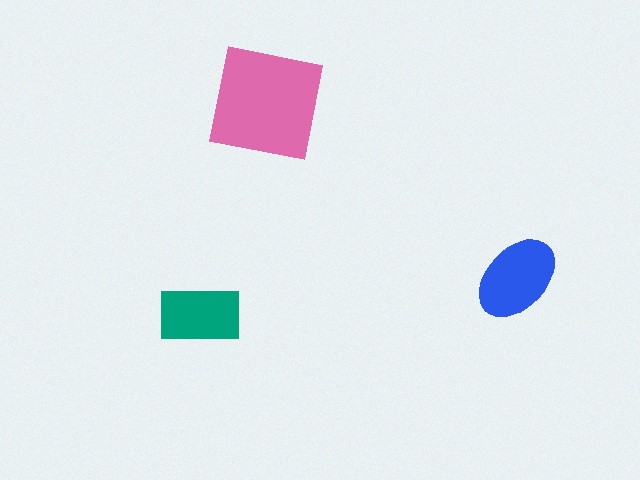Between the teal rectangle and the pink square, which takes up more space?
The pink square.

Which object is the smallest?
The teal rectangle.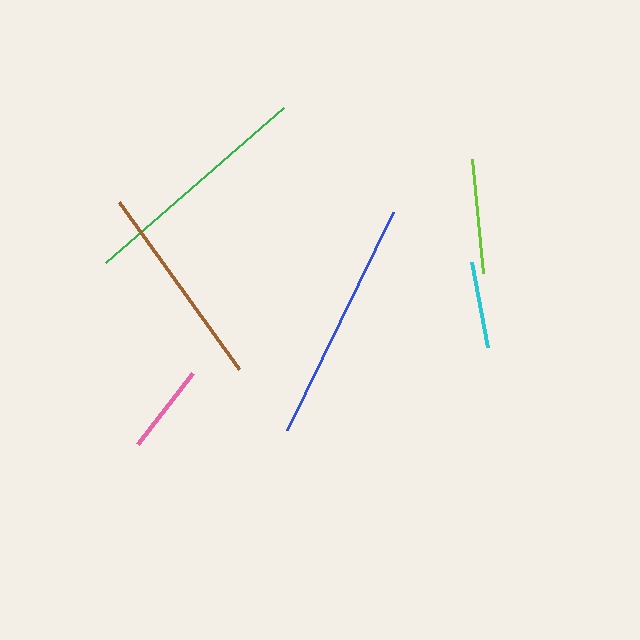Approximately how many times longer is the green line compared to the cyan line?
The green line is approximately 2.7 times the length of the cyan line.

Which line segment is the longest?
The blue line is the longest at approximately 243 pixels.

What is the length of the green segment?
The green segment is approximately 236 pixels long.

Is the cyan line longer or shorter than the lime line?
The lime line is longer than the cyan line.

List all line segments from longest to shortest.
From longest to shortest: blue, green, brown, lime, pink, cyan.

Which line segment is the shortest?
The cyan line is the shortest at approximately 86 pixels.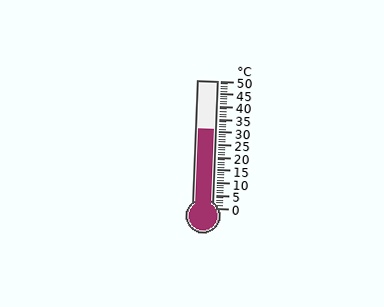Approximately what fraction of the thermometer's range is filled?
The thermometer is filled to approximately 60% of its range.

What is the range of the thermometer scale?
The thermometer scale ranges from 0°C to 50°C.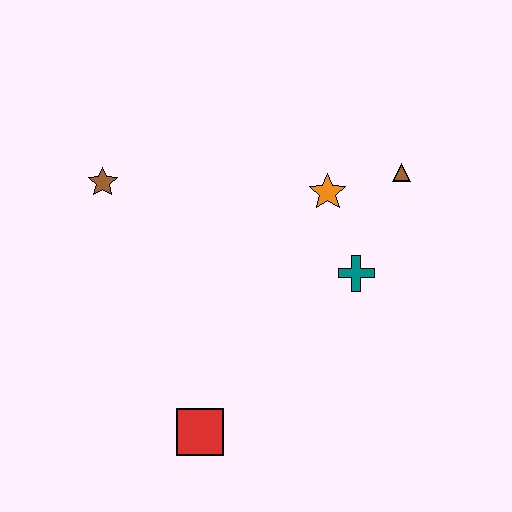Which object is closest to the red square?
The teal cross is closest to the red square.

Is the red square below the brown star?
Yes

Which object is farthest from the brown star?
The brown triangle is farthest from the brown star.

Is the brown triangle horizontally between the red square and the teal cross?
No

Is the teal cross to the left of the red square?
No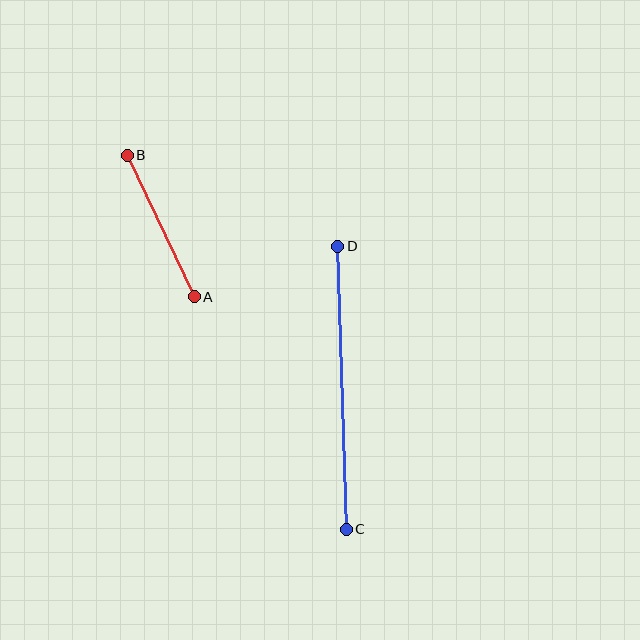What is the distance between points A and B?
The distance is approximately 156 pixels.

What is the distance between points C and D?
The distance is approximately 283 pixels.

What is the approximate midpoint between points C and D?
The midpoint is at approximately (342, 388) pixels.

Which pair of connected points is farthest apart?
Points C and D are farthest apart.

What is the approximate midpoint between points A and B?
The midpoint is at approximately (161, 226) pixels.